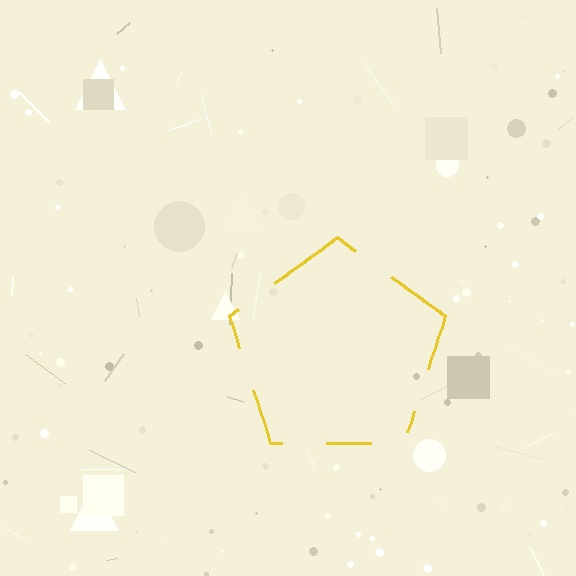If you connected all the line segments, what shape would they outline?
They would outline a pentagon.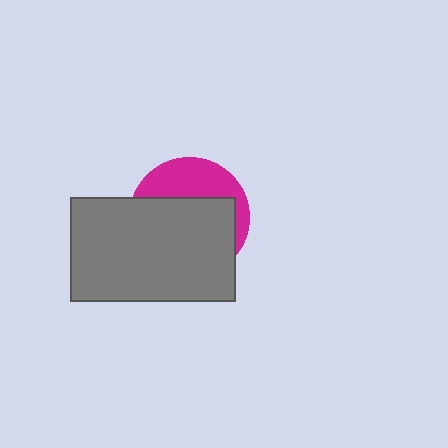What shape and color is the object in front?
The object in front is a gray rectangle.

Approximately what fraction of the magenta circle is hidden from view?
Roughly 65% of the magenta circle is hidden behind the gray rectangle.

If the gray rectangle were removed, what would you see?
You would see the complete magenta circle.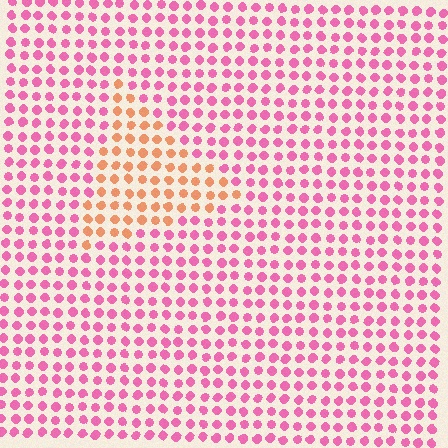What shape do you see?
I see a triangle.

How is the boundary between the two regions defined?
The boundary is defined purely by a slight shift in hue (about 52 degrees). Spacing, size, and orientation are identical on both sides.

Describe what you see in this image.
The image is filled with small pink elements in a uniform arrangement. A triangle-shaped region is visible where the elements are tinted to a slightly different hue, forming a subtle color boundary.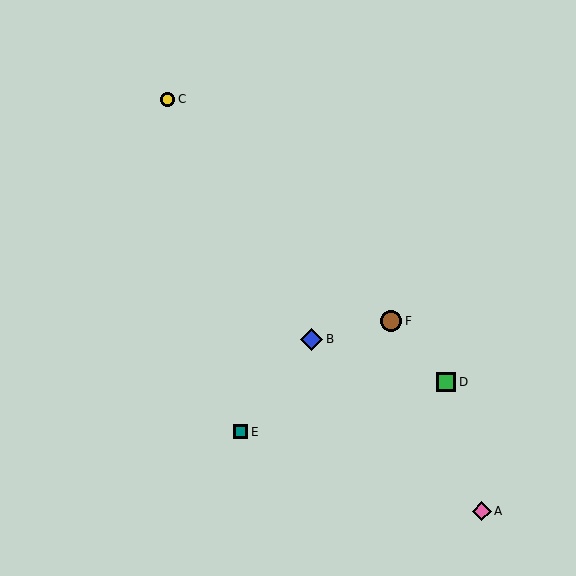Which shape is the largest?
The blue diamond (labeled B) is the largest.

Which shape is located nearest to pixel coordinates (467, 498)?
The pink diamond (labeled A) at (482, 511) is nearest to that location.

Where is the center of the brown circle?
The center of the brown circle is at (391, 321).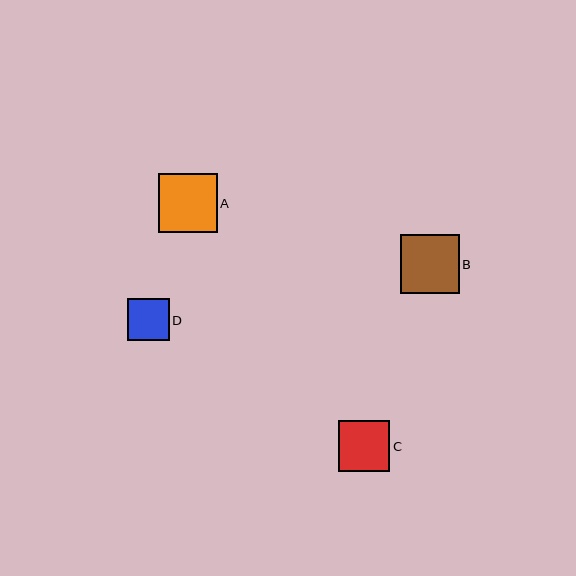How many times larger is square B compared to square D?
Square B is approximately 1.4 times the size of square D.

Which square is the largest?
Square B is the largest with a size of approximately 59 pixels.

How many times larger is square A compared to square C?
Square A is approximately 1.1 times the size of square C.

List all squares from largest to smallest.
From largest to smallest: B, A, C, D.